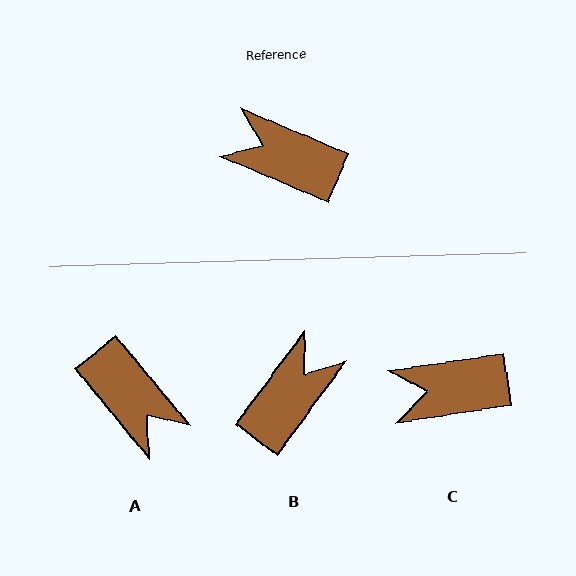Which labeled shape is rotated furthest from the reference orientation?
A, about 153 degrees away.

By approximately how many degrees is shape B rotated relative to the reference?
Approximately 103 degrees clockwise.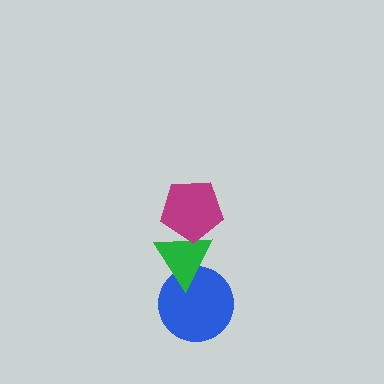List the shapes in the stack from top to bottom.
From top to bottom: the magenta pentagon, the green triangle, the blue circle.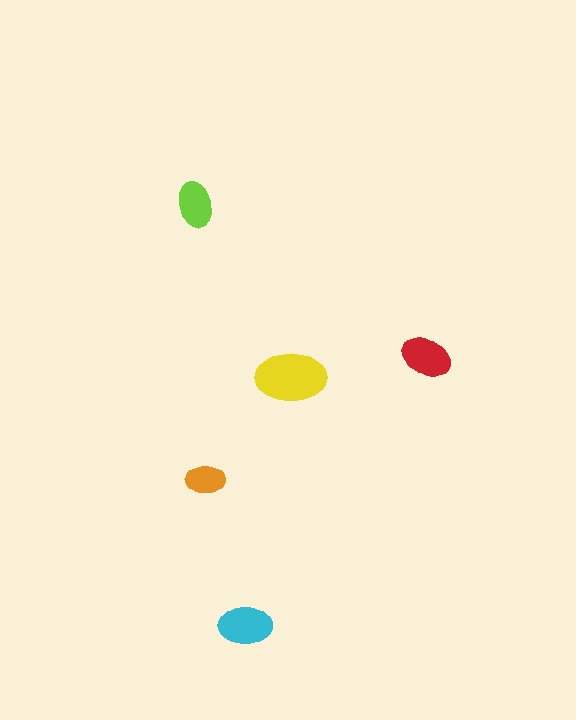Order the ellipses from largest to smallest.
the yellow one, the cyan one, the red one, the lime one, the orange one.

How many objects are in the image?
There are 5 objects in the image.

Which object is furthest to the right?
The red ellipse is rightmost.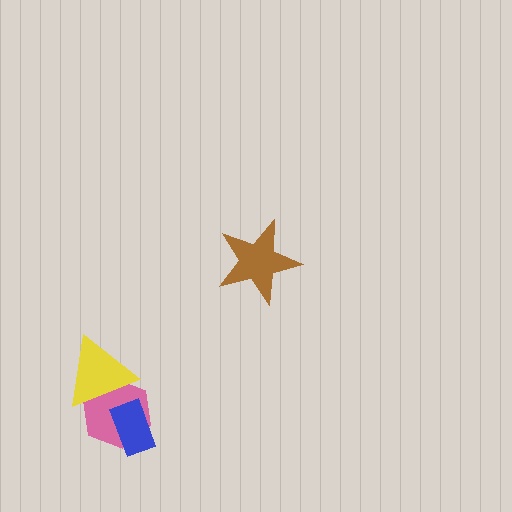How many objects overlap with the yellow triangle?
1 object overlaps with the yellow triangle.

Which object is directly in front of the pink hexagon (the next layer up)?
The yellow triangle is directly in front of the pink hexagon.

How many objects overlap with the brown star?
0 objects overlap with the brown star.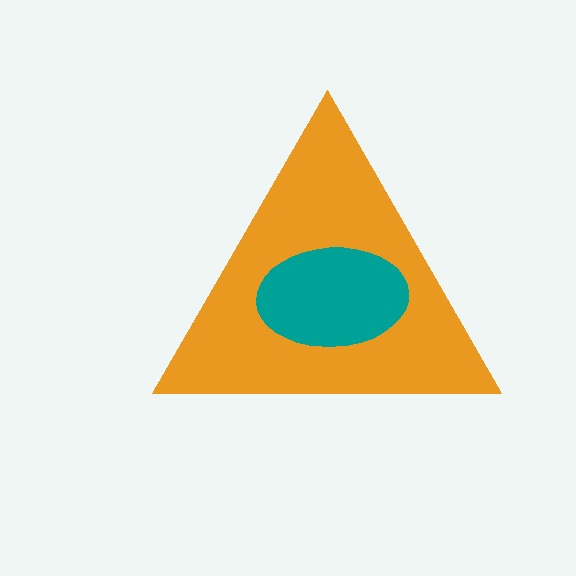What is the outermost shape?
The orange triangle.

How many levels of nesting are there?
2.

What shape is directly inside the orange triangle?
The teal ellipse.